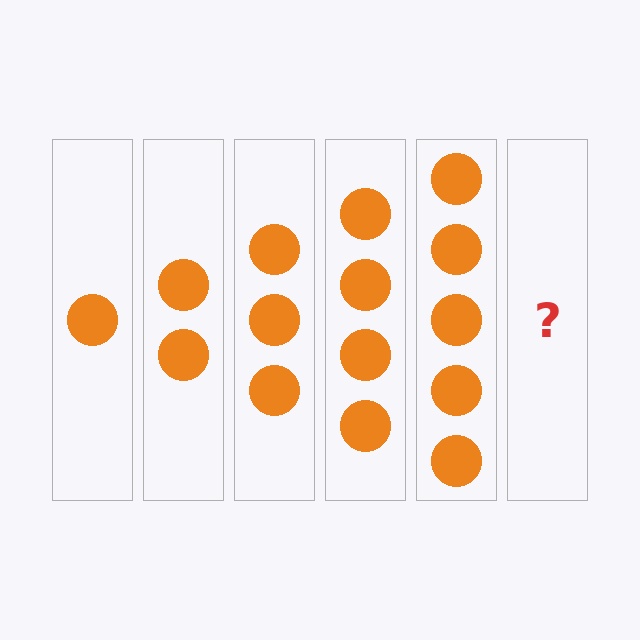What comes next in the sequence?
The next element should be 6 circles.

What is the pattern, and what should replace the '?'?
The pattern is that each step adds one more circle. The '?' should be 6 circles.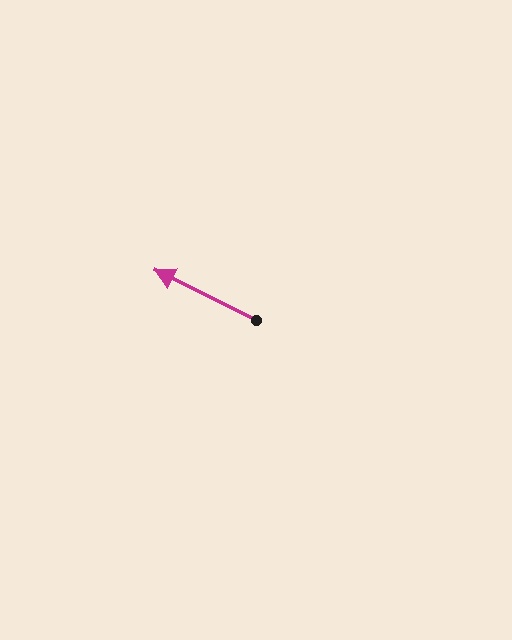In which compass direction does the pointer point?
Northwest.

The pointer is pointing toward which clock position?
Roughly 10 o'clock.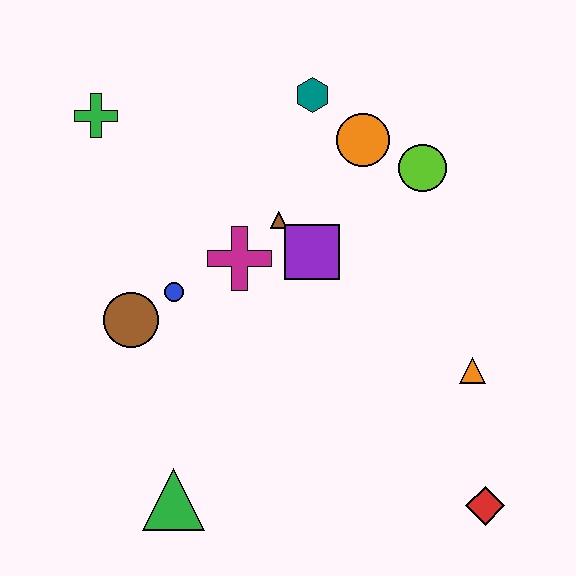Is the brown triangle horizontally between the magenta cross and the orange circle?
Yes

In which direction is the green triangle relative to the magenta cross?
The green triangle is below the magenta cross.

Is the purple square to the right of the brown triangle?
Yes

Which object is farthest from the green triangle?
The teal hexagon is farthest from the green triangle.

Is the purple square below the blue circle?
No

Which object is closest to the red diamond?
The orange triangle is closest to the red diamond.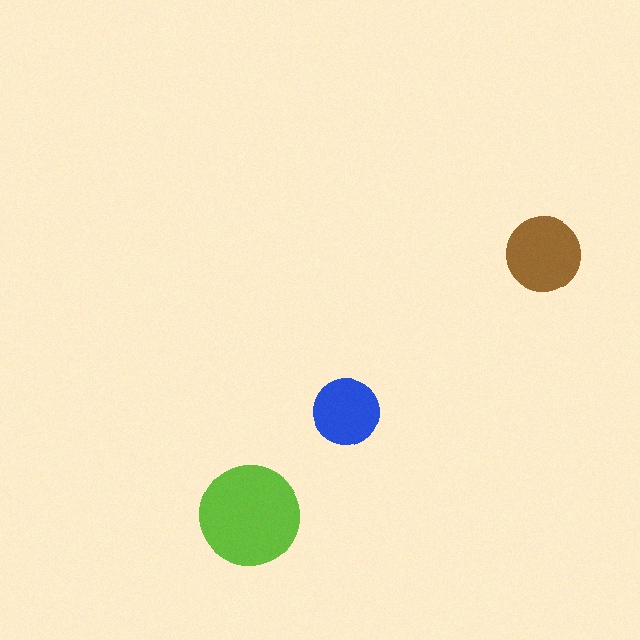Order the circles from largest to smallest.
the lime one, the brown one, the blue one.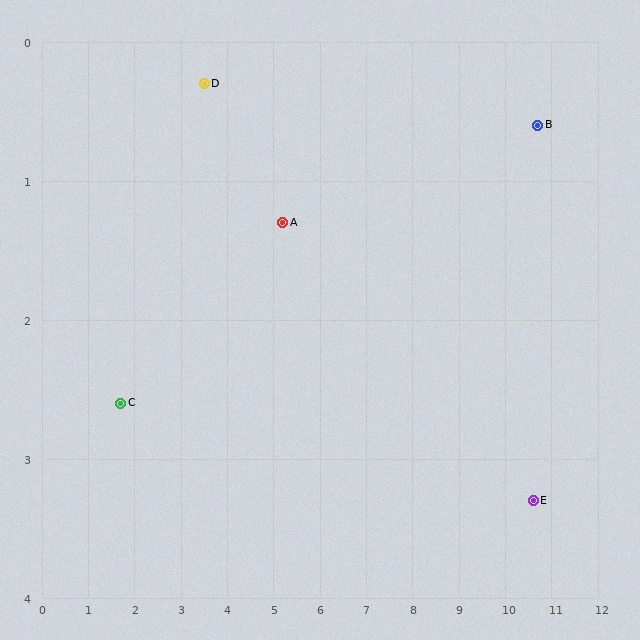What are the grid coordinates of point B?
Point B is at approximately (10.7, 0.6).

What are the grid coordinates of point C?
Point C is at approximately (1.7, 2.6).